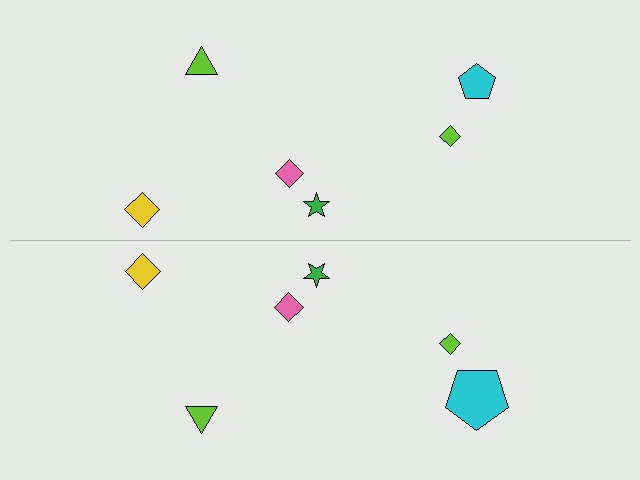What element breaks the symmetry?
The cyan pentagon on the bottom side has a different size than its mirror counterpart.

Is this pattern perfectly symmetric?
No, the pattern is not perfectly symmetric. The cyan pentagon on the bottom side has a different size than its mirror counterpart.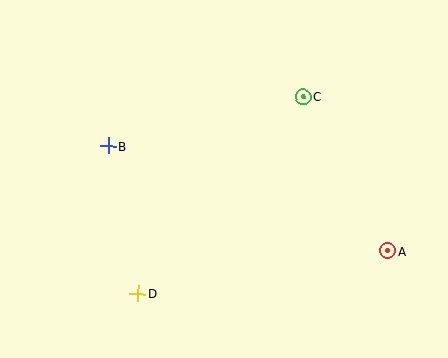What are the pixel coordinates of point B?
Point B is at (108, 146).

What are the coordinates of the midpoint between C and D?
The midpoint between C and D is at (220, 195).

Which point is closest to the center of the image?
Point C at (303, 97) is closest to the center.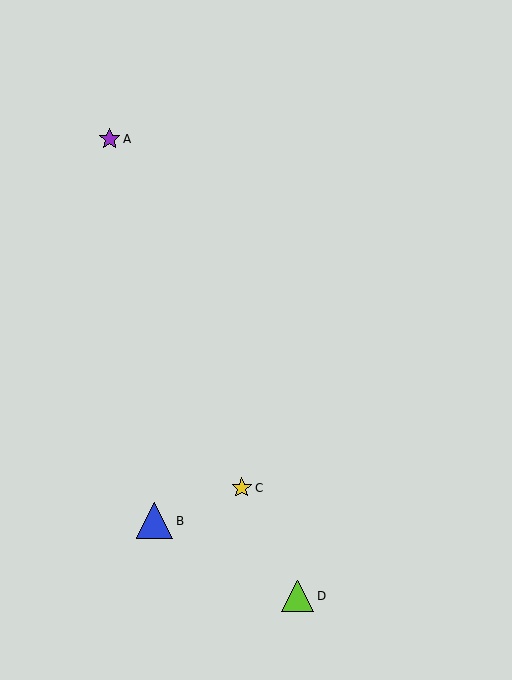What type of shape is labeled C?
Shape C is a yellow star.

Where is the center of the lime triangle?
The center of the lime triangle is at (298, 596).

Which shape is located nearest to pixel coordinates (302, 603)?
The lime triangle (labeled D) at (298, 596) is nearest to that location.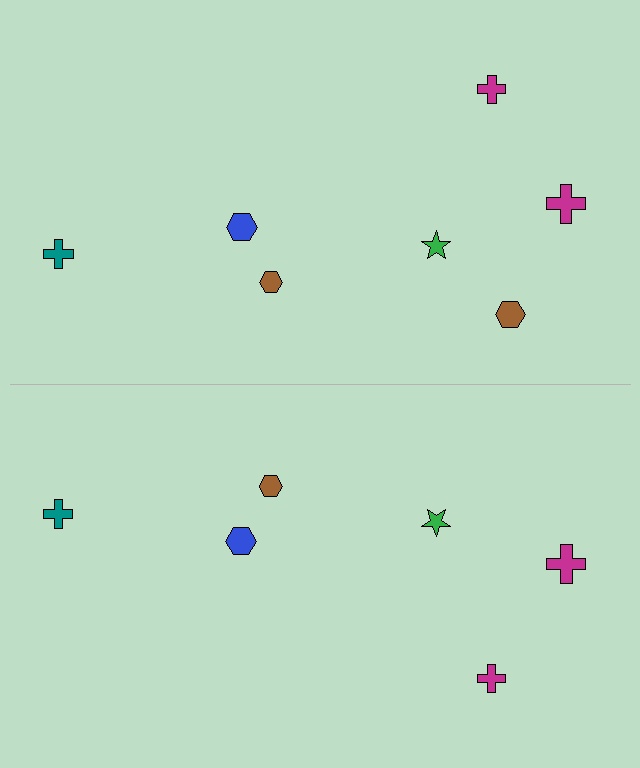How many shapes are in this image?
There are 13 shapes in this image.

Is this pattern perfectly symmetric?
No, the pattern is not perfectly symmetric. A brown hexagon is missing from the bottom side.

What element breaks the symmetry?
A brown hexagon is missing from the bottom side.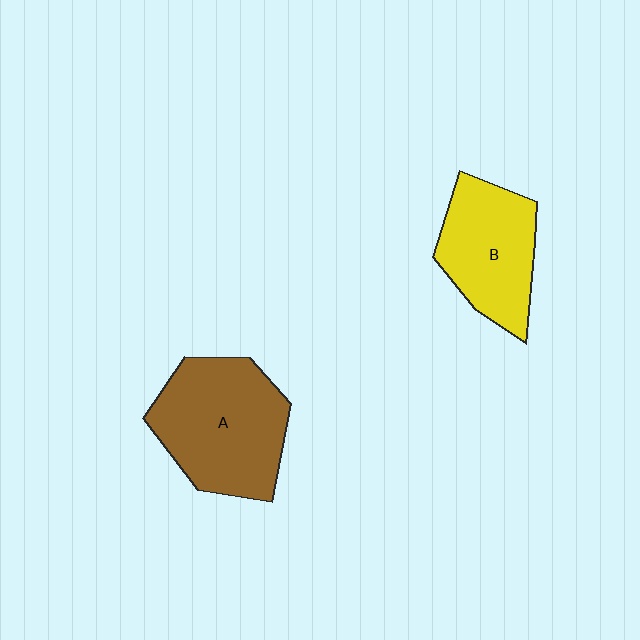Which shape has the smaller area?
Shape B (yellow).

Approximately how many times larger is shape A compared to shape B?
Approximately 1.3 times.